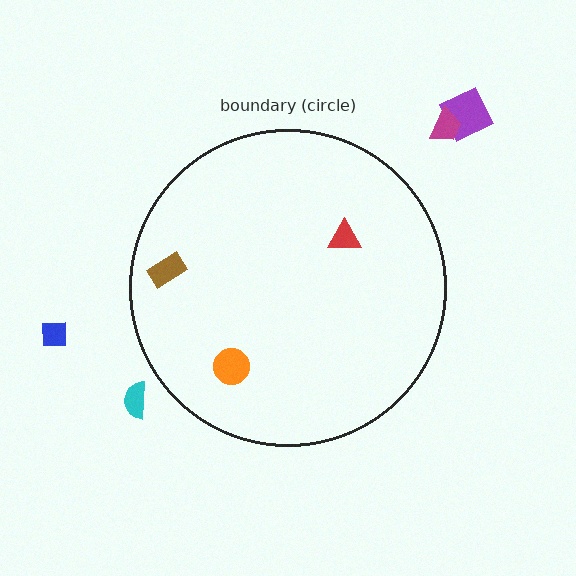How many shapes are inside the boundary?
3 inside, 4 outside.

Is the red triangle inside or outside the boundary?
Inside.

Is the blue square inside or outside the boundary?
Outside.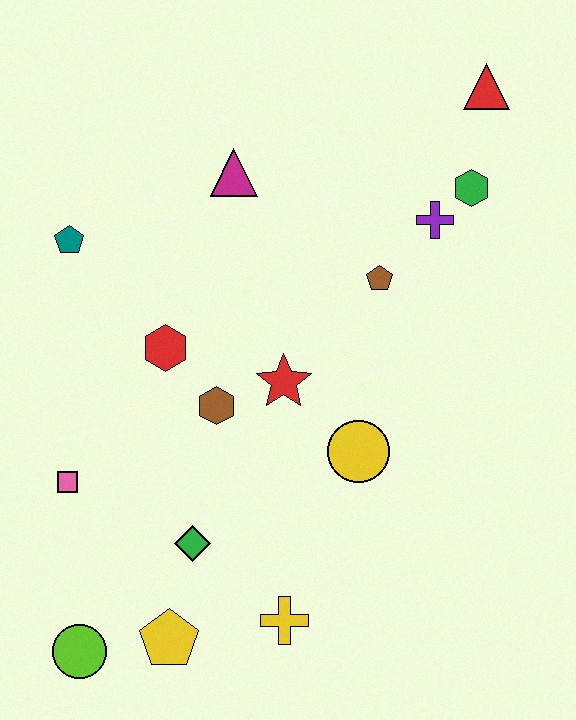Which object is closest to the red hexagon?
The brown hexagon is closest to the red hexagon.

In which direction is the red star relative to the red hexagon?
The red star is to the right of the red hexagon.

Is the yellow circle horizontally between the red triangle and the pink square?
Yes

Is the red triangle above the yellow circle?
Yes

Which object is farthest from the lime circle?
The red triangle is farthest from the lime circle.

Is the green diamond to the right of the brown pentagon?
No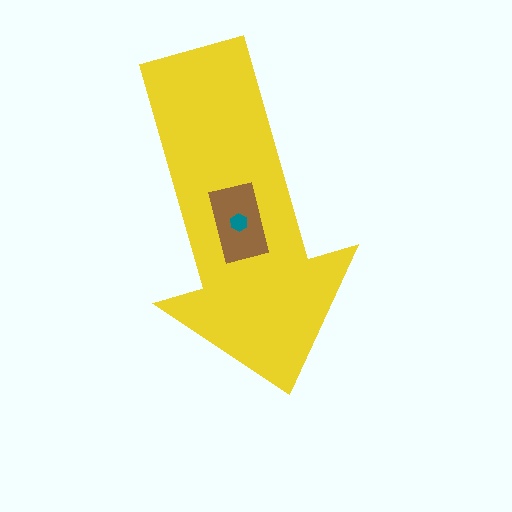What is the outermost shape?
The yellow arrow.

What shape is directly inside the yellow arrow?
The brown rectangle.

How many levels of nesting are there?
3.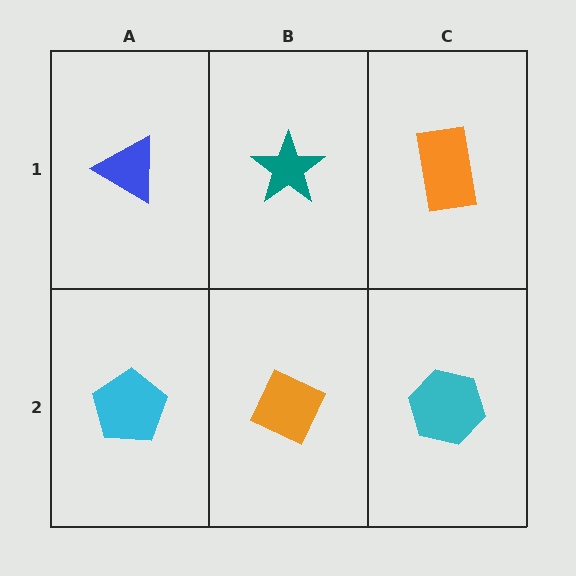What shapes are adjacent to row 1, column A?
A cyan pentagon (row 2, column A), a teal star (row 1, column B).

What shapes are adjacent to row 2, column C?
An orange rectangle (row 1, column C), an orange diamond (row 2, column B).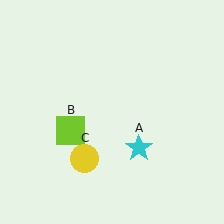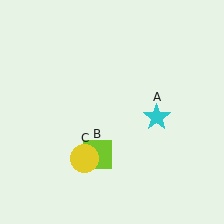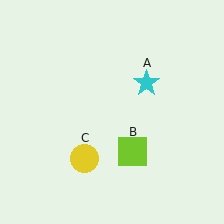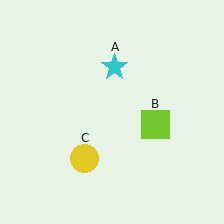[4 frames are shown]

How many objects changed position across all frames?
2 objects changed position: cyan star (object A), lime square (object B).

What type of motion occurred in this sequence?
The cyan star (object A), lime square (object B) rotated counterclockwise around the center of the scene.